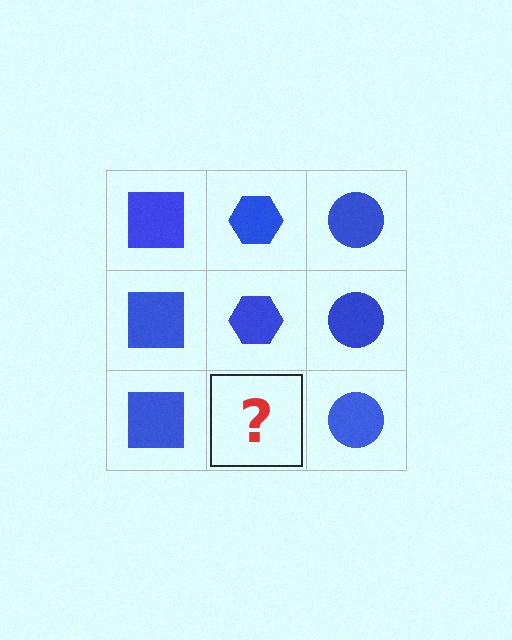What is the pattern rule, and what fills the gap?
The rule is that each column has a consistent shape. The gap should be filled with a blue hexagon.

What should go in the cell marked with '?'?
The missing cell should contain a blue hexagon.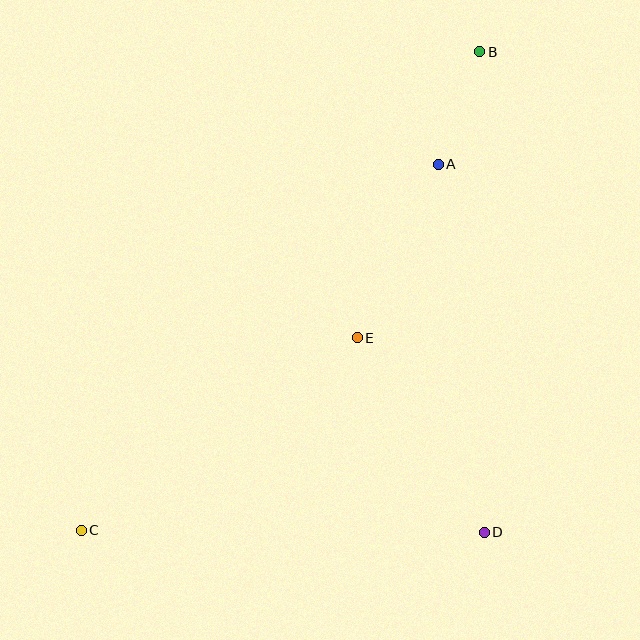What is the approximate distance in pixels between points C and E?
The distance between C and E is approximately 336 pixels.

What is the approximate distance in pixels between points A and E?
The distance between A and E is approximately 192 pixels.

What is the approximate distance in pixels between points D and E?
The distance between D and E is approximately 232 pixels.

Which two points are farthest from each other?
Points B and C are farthest from each other.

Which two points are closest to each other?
Points A and B are closest to each other.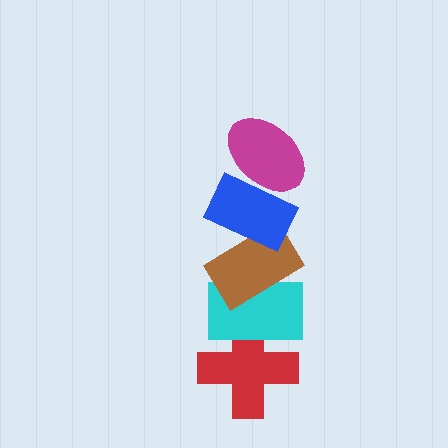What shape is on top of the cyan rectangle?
The brown rectangle is on top of the cyan rectangle.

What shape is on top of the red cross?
The cyan rectangle is on top of the red cross.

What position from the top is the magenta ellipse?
The magenta ellipse is 1st from the top.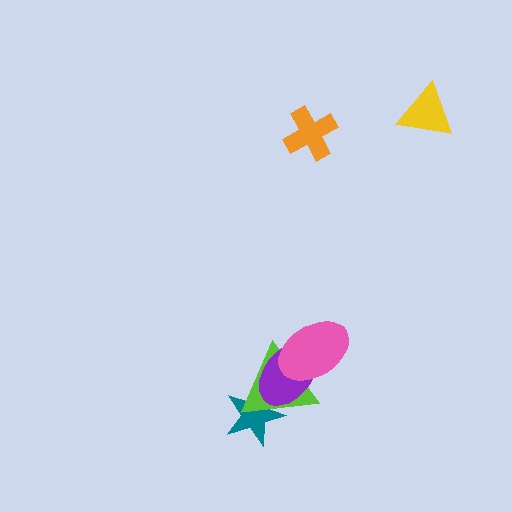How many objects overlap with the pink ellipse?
2 objects overlap with the pink ellipse.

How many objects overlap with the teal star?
2 objects overlap with the teal star.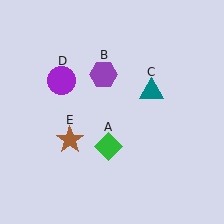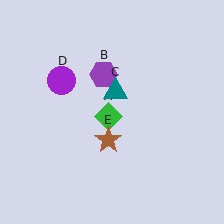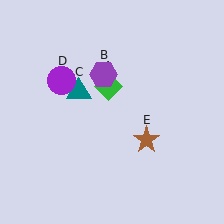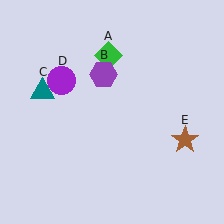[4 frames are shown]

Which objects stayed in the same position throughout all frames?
Purple hexagon (object B) and purple circle (object D) remained stationary.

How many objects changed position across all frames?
3 objects changed position: green diamond (object A), teal triangle (object C), brown star (object E).